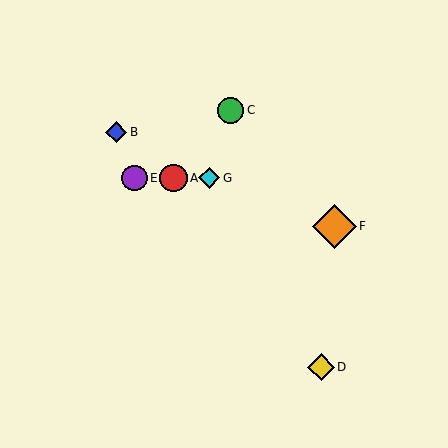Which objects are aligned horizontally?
Objects A, E, G are aligned horizontally.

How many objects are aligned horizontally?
3 objects (A, E, G) are aligned horizontally.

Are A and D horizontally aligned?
No, A is at y≈178 and D is at y≈367.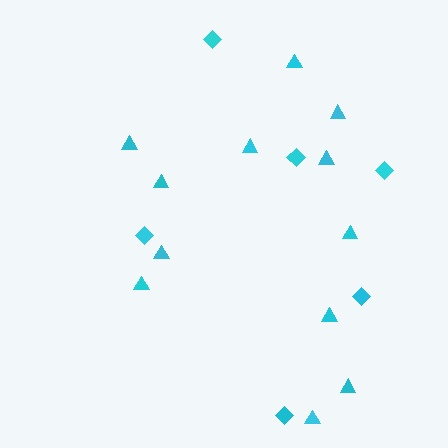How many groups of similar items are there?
There are 2 groups: one group of diamonds (6) and one group of triangles (12).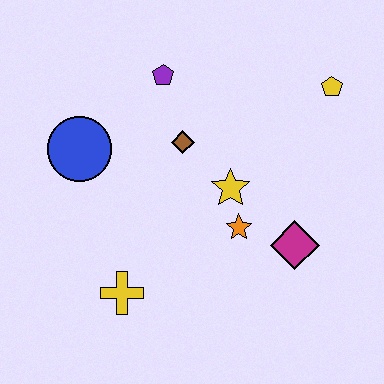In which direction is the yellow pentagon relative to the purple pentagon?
The yellow pentagon is to the right of the purple pentagon.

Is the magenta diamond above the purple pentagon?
No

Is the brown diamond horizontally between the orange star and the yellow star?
No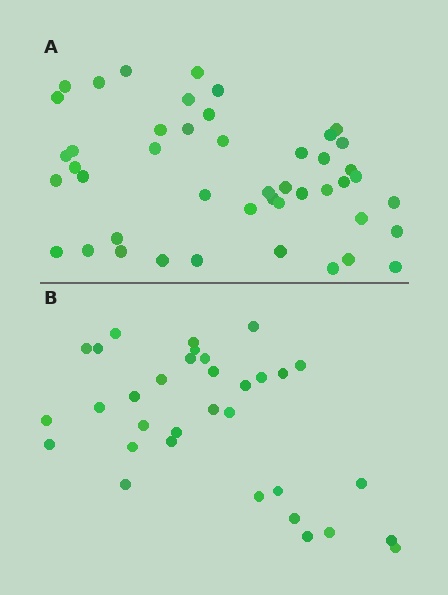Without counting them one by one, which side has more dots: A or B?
Region A (the top region) has more dots.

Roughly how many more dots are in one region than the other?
Region A has approximately 15 more dots than region B.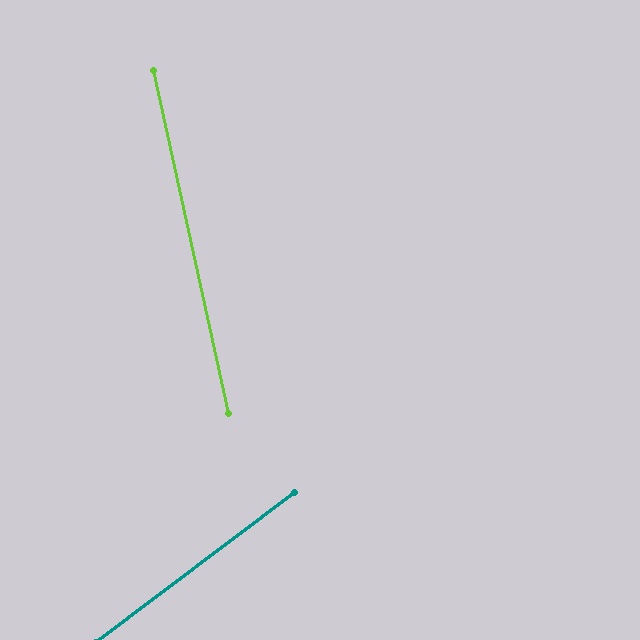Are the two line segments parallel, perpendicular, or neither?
Neither parallel nor perpendicular — they differ by about 65°.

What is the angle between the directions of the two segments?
Approximately 65 degrees.